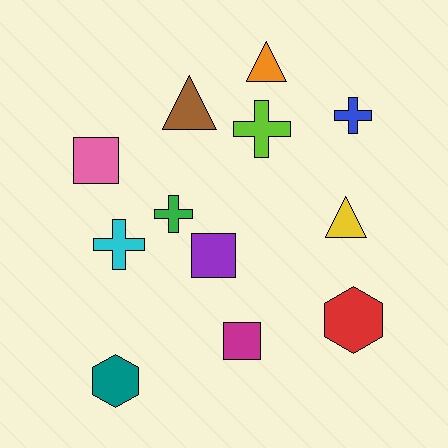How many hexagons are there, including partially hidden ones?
There are 2 hexagons.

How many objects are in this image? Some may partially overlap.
There are 12 objects.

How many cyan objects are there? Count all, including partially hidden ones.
There is 1 cyan object.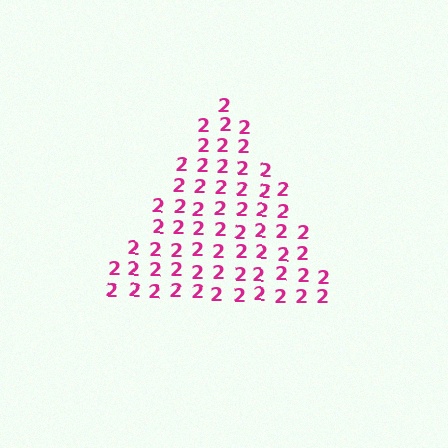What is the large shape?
The large shape is a triangle.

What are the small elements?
The small elements are digit 2's.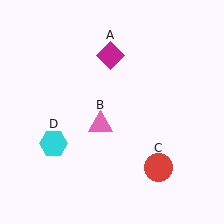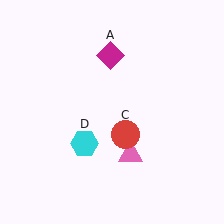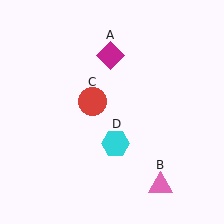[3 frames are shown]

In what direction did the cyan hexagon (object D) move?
The cyan hexagon (object D) moved right.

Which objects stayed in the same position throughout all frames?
Magenta diamond (object A) remained stationary.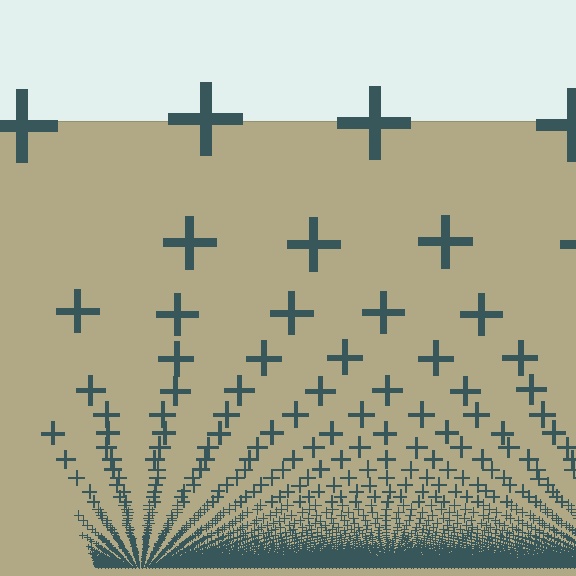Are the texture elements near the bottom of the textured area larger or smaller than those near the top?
Smaller. The gradient is inverted — elements near the bottom are smaller and denser.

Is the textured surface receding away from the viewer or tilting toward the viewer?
The surface appears to tilt toward the viewer. Texture elements get larger and sparser toward the top.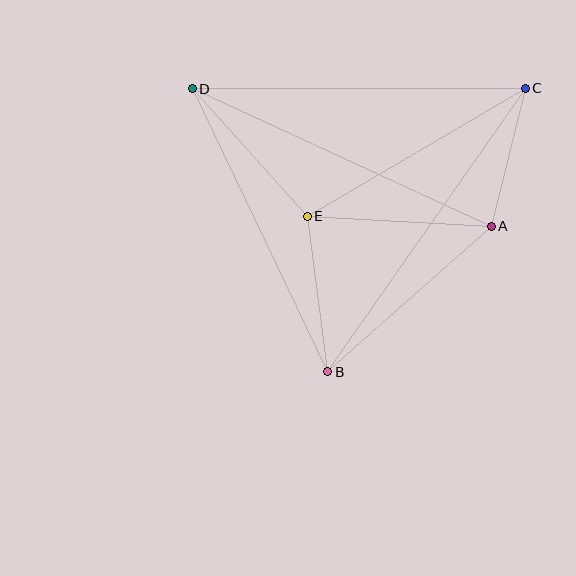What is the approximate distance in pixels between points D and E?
The distance between D and E is approximately 171 pixels.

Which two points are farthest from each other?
Points B and C are farthest from each other.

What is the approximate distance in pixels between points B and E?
The distance between B and E is approximately 157 pixels.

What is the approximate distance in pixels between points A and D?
The distance between A and D is approximately 329 pixels.